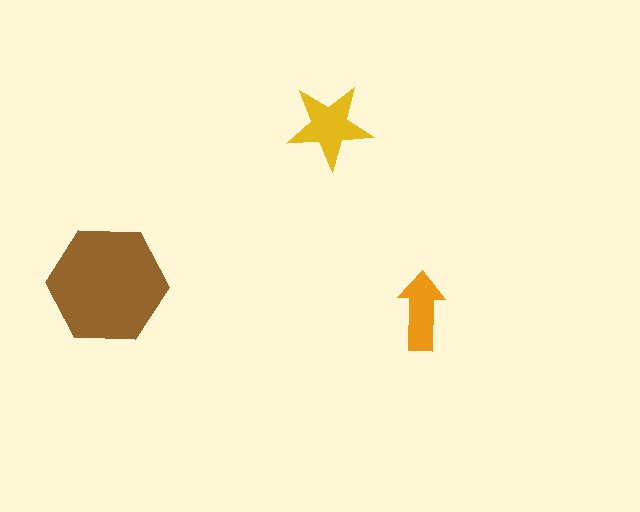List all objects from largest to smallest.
The brown hexagon, the yellow star, the orange arrow.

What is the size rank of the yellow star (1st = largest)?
2nd.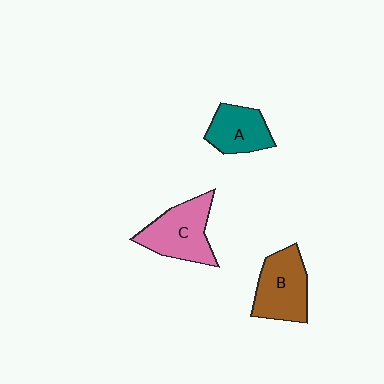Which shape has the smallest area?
Shape A (teal).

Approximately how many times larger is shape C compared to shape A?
Approximately 1.4 times.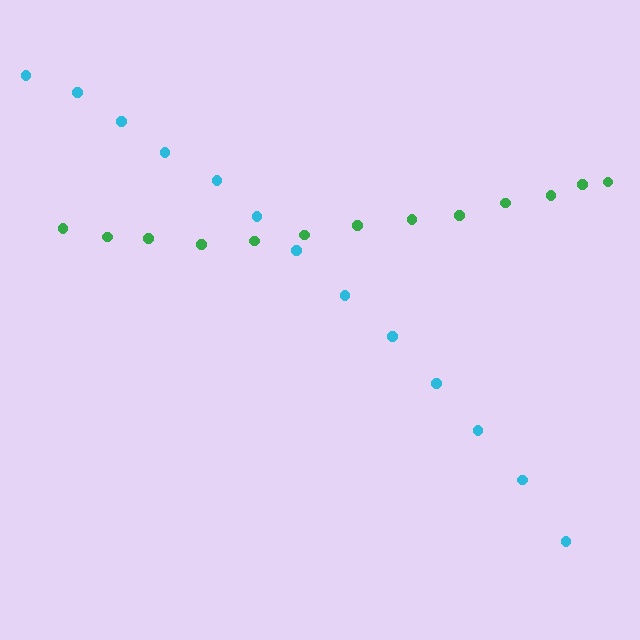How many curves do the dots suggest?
There are 2 distinct paths.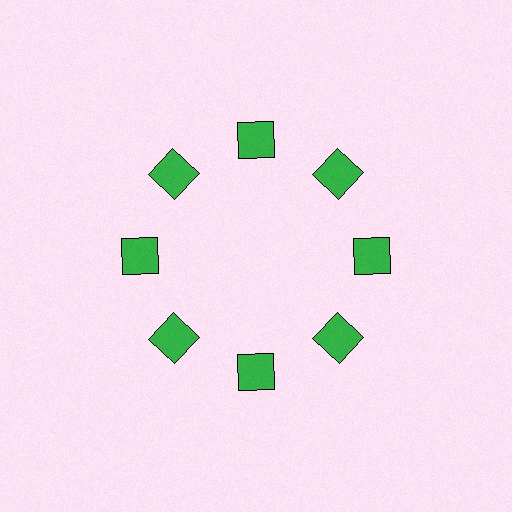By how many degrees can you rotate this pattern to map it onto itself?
The pattern maps onto itself every 45 degrees of rotation.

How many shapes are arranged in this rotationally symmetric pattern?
There are 8 shapes, arranged in 8 groups of 1.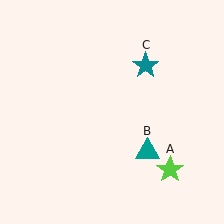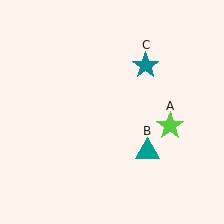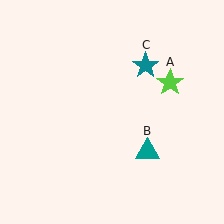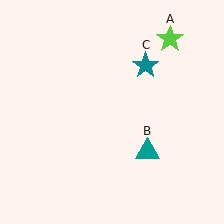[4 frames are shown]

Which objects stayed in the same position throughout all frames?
Teal triangle (object B) and teal star (object C) remained stationary.